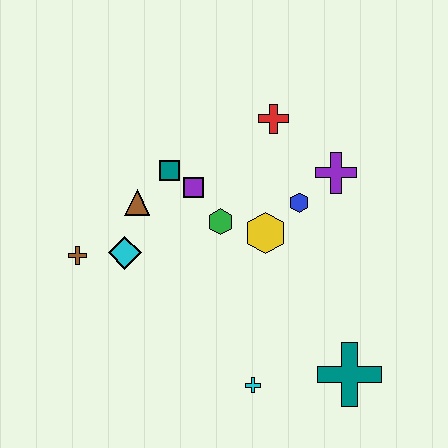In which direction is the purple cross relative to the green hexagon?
The purple cross is to the right of the green hexagon.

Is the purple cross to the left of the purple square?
No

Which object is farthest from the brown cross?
The teal cross is farthest from the brown cross.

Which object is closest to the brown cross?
The cyan diamond is closest to the brown cross.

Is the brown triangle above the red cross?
No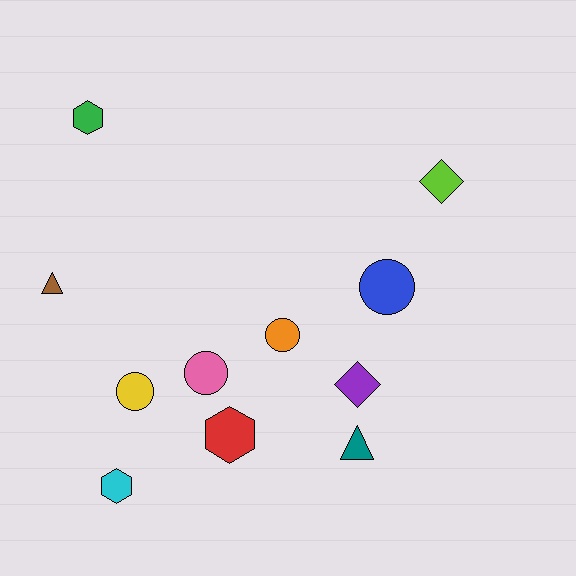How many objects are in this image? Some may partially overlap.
There are 11 objects.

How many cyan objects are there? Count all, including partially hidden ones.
There is 1 cyan object.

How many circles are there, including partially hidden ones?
There are 4 circles.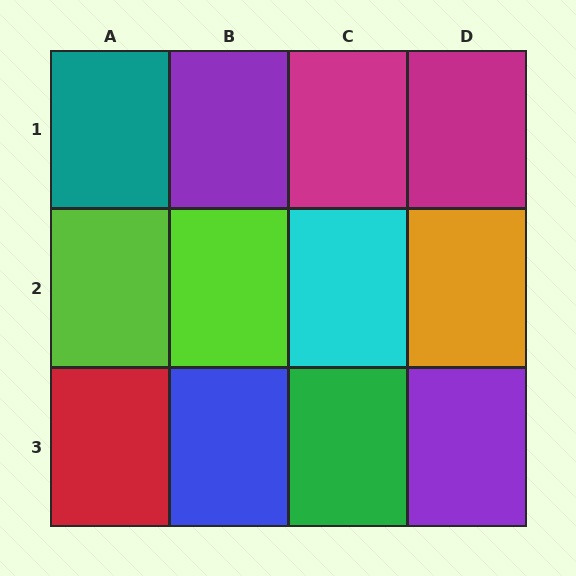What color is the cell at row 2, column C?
Cyan.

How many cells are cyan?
1 cell is cyan.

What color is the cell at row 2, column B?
Lime.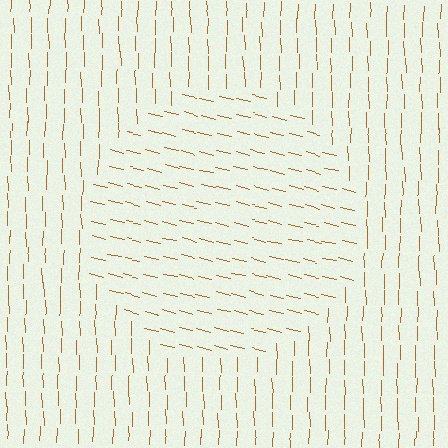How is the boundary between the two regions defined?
The boundary is defined purely by a change in line orientation (approximately 75 degrees difference). All lines are the same color and thickness.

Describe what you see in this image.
The image is filled with small brown line segments. A circle region in the image has lines oriented differently from the surrounding lines, creating a visible texture boundary.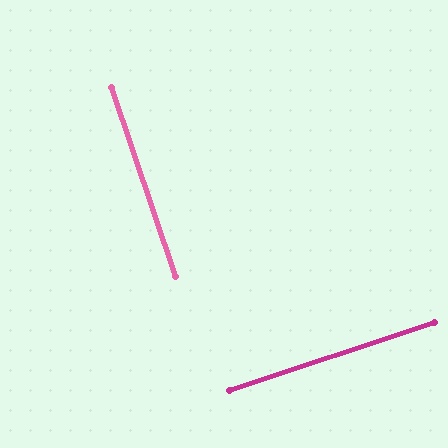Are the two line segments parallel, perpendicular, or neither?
Perpendicular — they meet at approximately 90°.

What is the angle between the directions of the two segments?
Approximately 90 degrees.